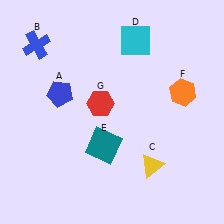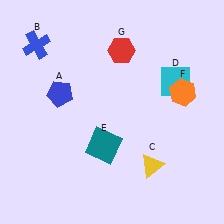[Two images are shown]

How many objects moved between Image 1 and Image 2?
2 objects moved between the two images.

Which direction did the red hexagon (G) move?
The red hexagon (G) moved up.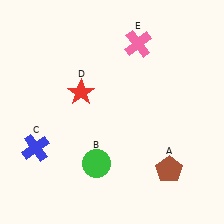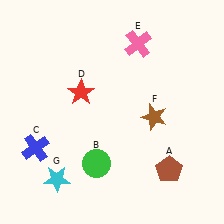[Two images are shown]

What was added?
A brown star (F), a cyan star (G) were added in Image 2.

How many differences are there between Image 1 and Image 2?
There are 2 differences between the two images.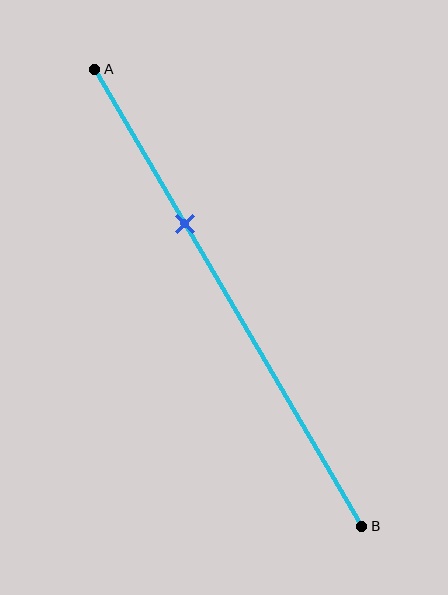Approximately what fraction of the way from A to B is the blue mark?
The blue mark is approximately 35% of the way from A to B.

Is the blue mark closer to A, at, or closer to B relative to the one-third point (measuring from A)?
The blue mark is approximately at the one-third point of segment AB.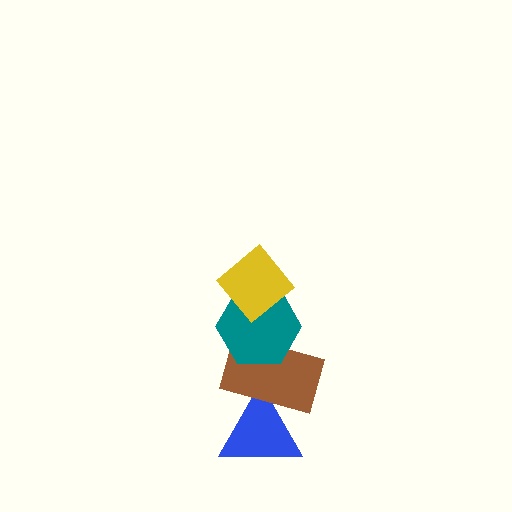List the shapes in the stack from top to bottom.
From top to bottom: the yellow diamond, the teal hexagon, the brown rectangle, the blue triangle.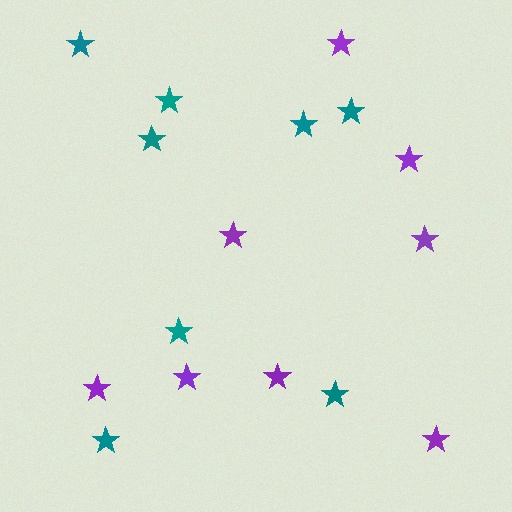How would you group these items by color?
There are 2 groups: one group of purple stars (8) and one group of teal stars (8).